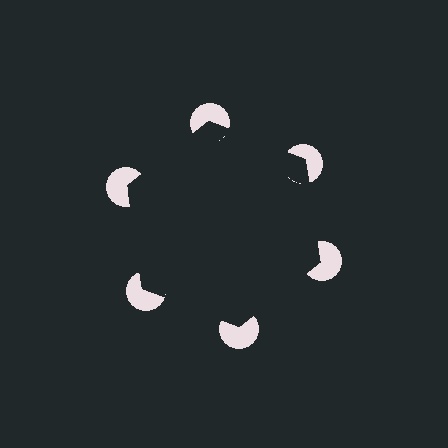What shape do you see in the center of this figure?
An illusory hexagon — its edges are inferred from the aligned wedge cuts in the pac-man discs, not physically drawn.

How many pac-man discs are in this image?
There are 6 — one at each vertex of the illusory hexagon.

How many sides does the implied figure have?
6 sides.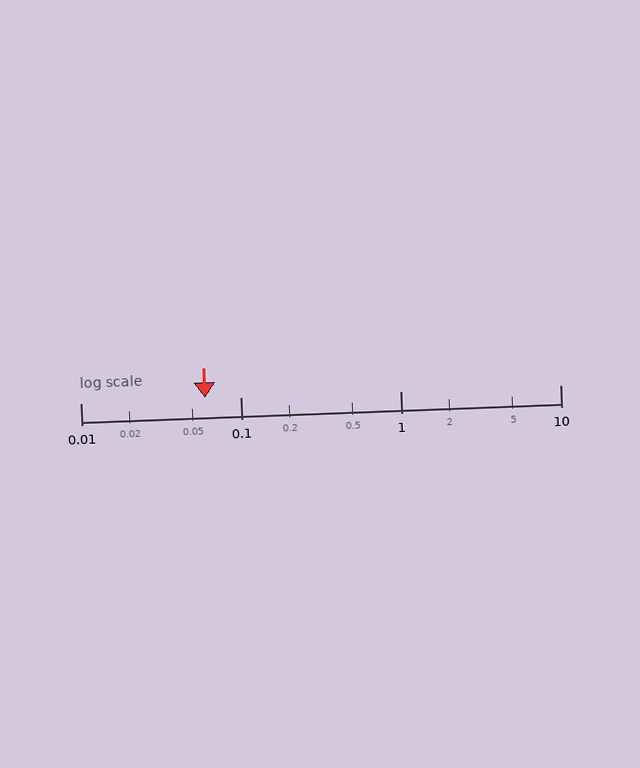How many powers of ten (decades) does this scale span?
The scale spans 3 decades, from 0.01 to 10.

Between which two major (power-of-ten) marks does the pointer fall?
The pointer is between 0.01 and 0.1.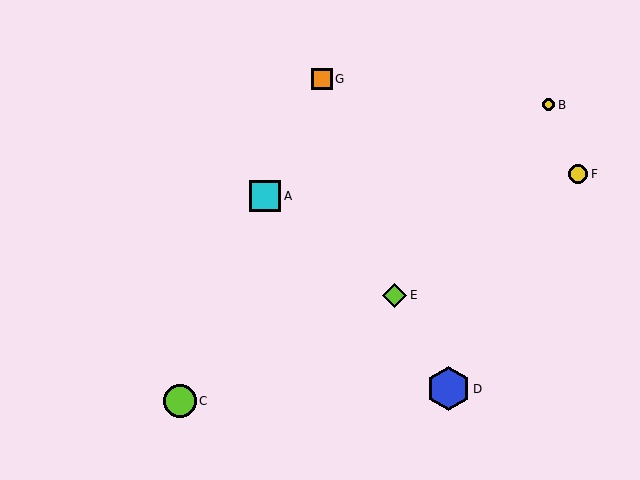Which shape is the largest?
The blue hexagon (labeled D) is the largest.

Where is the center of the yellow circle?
The center of the yellow circle is at (578, 174).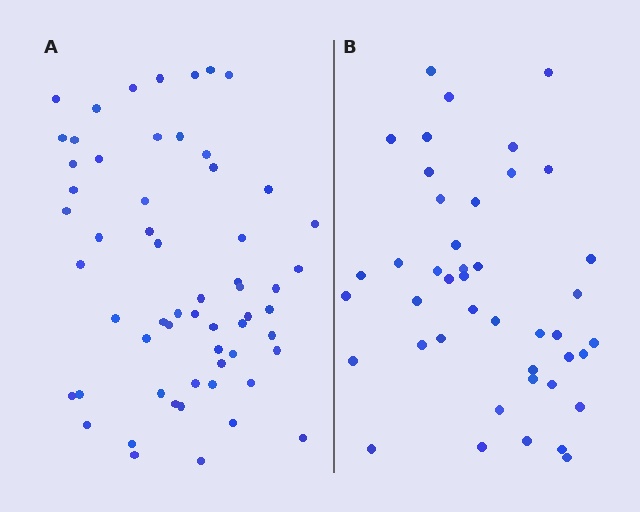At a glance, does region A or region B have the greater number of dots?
Region A (the left region) has more dots.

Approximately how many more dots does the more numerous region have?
Region A has approximately 15 more dots than region B.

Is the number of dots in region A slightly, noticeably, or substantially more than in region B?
Region A has noticeably more, but not dramatically so. The ratio is roughly 1.4 to 1.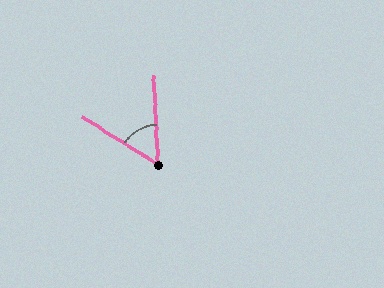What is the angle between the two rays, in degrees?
Approximately 54 degrees.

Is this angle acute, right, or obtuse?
It is acute.